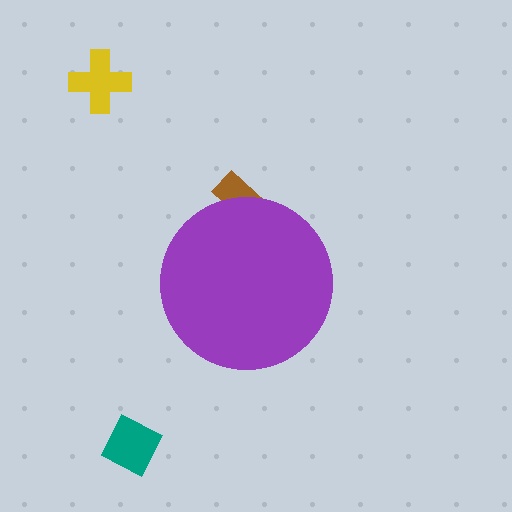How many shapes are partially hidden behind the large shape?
1 shape is partially hidden.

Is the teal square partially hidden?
No, the teal square is fully visible.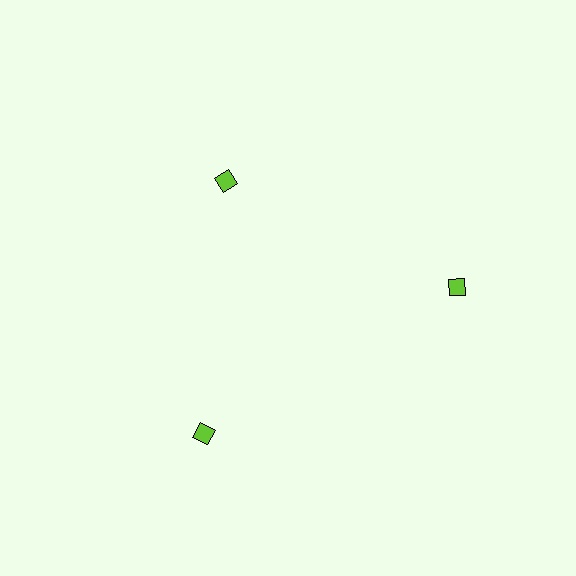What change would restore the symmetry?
The symmetry would be restored by moving it outward, back onto the ring so that all 3 diamonds sit at equal angles and equal distance from the center.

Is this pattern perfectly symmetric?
No. The 3 lime diamonds are arranged in a ring, but one element near the 11 o'clock position is pulled inward toward the center, breaking the 3-fold rotational symmetry.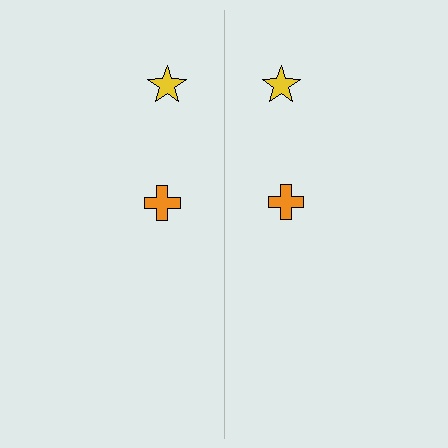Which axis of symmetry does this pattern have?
The pattern has a vertical axis of symmetry running through the center of the image.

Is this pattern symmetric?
Yes, this pattern has bilateral (reflection) symmetry.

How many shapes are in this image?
There are 4 shapes in this image.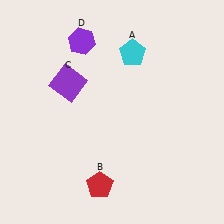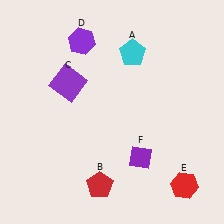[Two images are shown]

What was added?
A red hexagon (E), a purple diamond (F) were added in Image 2.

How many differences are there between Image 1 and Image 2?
There are 2 differences between the two images.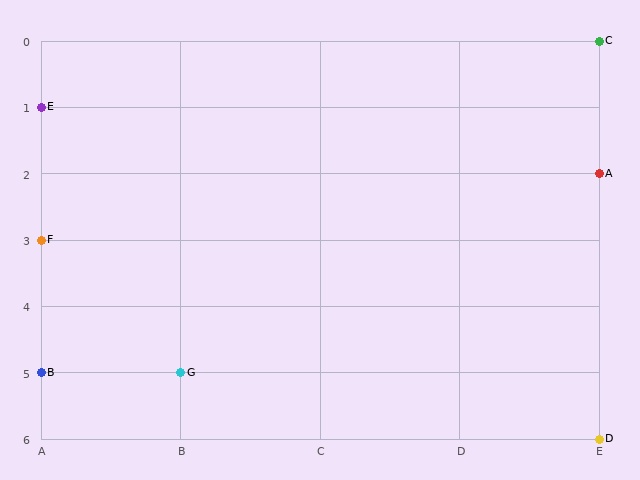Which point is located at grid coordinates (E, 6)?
Point D is at (E, 6).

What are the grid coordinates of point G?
Point G is at grid coordinates (B, 5).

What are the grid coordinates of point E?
Point E is at grid coordinates (A, 1).